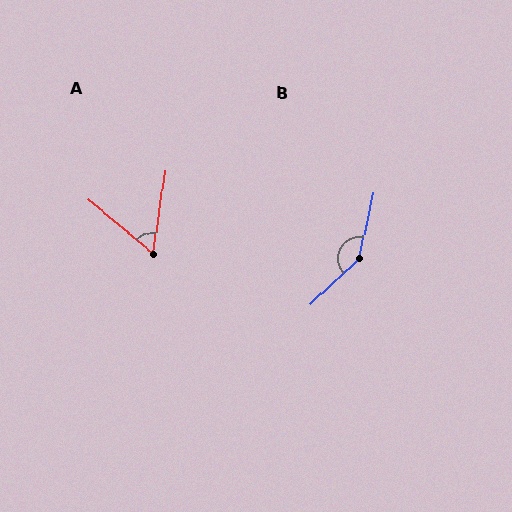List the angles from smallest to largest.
A (58°), B (146°).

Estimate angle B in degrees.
Approximately 146 degrees.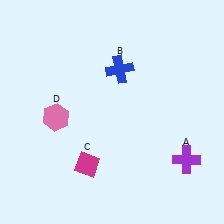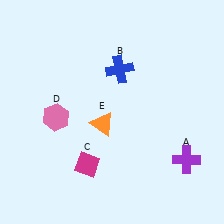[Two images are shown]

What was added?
An orange triangle (E) was added in Image 2.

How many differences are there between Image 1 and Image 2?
There is 1 difference between the two images.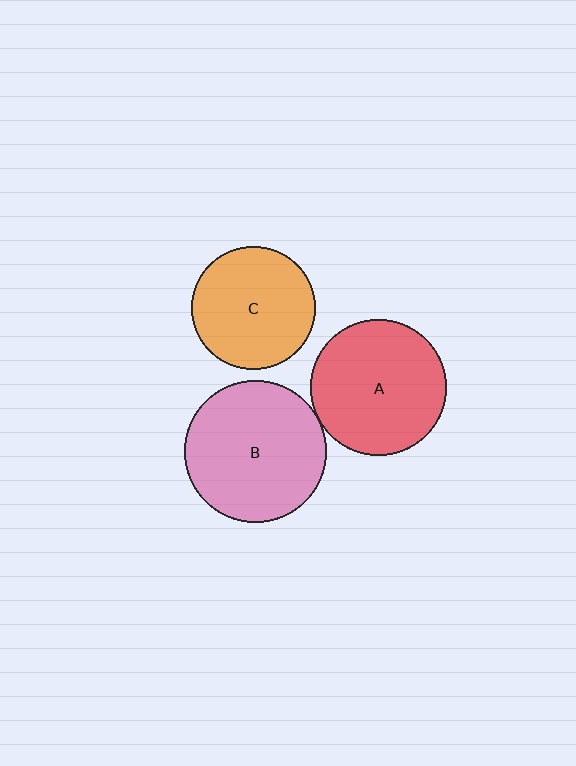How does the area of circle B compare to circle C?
Approximately 1.3 times.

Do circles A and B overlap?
Yes.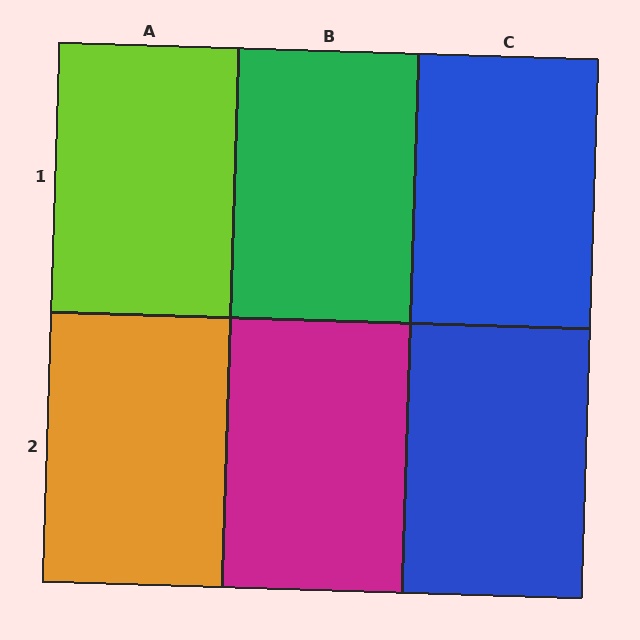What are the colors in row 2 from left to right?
Orange, magenta, blue.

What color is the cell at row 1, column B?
Green.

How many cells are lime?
1 cell is lime.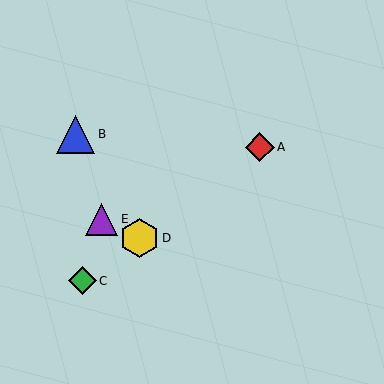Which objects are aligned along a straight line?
Objects A, C, D are aligned along a straight line.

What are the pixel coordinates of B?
Object B is at (75, 134).